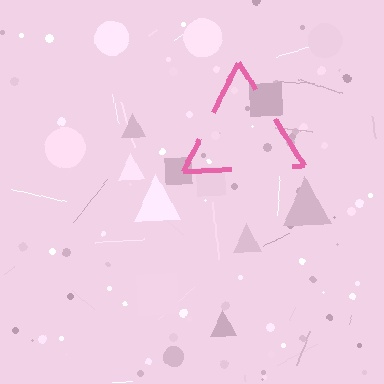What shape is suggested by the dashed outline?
The dashed outline suggests a triangle.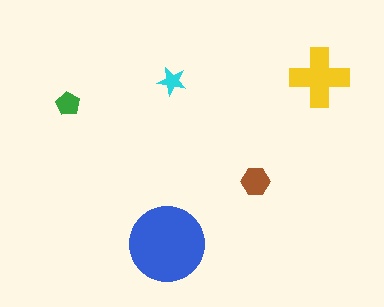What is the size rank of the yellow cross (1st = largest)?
2nd.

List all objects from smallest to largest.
The cyan star, the green pentagon, the brown hexagon, the yellow cross, the blue circle.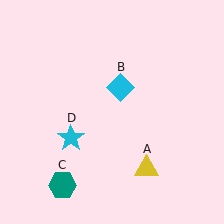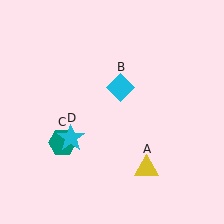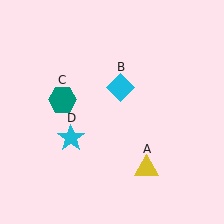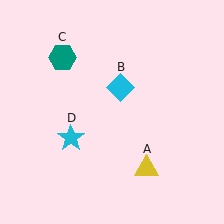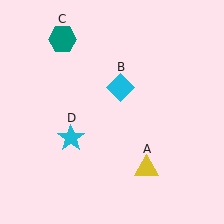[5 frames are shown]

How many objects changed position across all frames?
1 object changed position: teal hexagon (object C).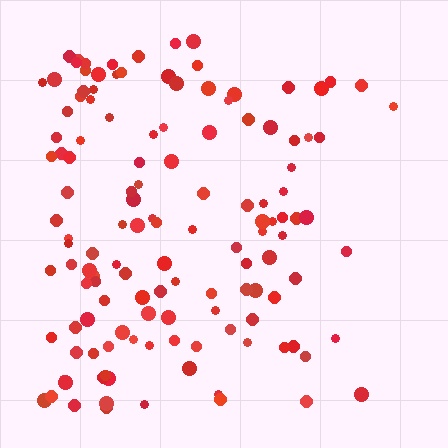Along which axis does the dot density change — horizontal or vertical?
Horizontal.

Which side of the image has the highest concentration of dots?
The left.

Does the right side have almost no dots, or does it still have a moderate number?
Still a moderate number, just noticeably fewer than the left.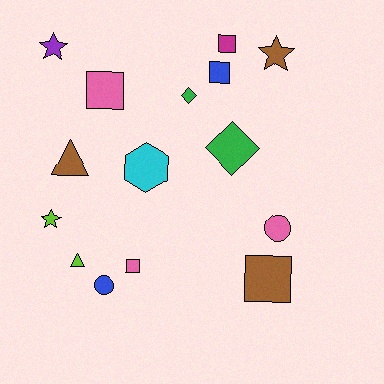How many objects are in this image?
There are 15 objects.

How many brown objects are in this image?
There are 3 brown objects.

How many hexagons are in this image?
There is 1 hexagon.